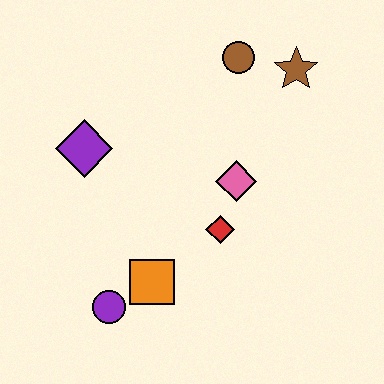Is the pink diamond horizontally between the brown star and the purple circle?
Yes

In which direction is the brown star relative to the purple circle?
The brown star is above the purple circle.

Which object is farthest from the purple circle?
The brown star is farthest from the purple circle.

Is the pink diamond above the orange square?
Yes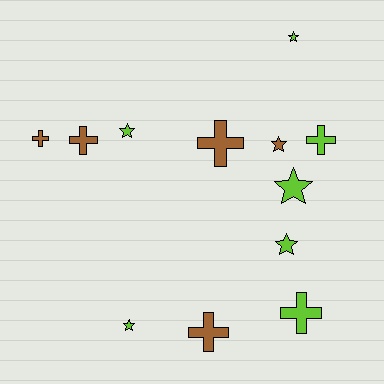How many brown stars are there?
There is 1 brown star.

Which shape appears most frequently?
Cross, with 6 objects.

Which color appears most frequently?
Lime, with 7 objects.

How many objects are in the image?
There are 12 objects.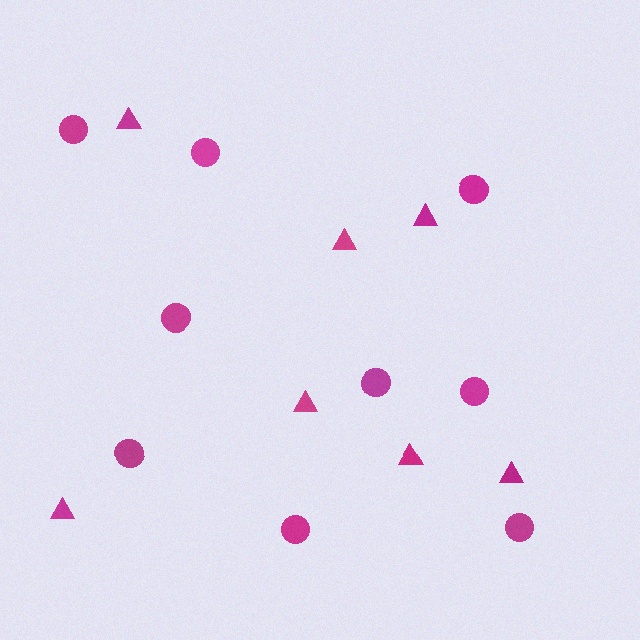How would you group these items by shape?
There are 2 groups: one group of triangles (7) and one group of circles (9).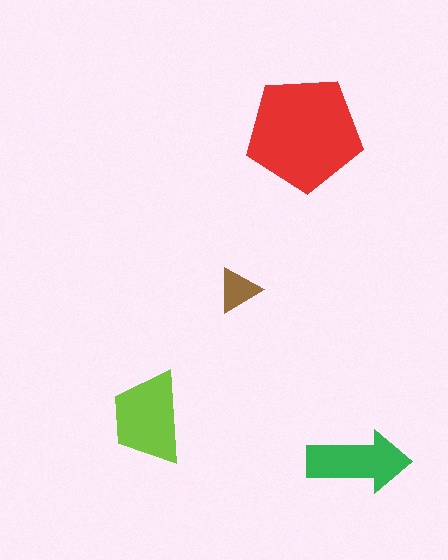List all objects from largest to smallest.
The red pentagon, the lime trapezoid, the green arrow, the brown triangle.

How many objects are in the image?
There are 4 objects in the image.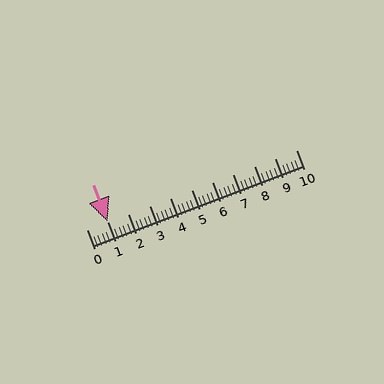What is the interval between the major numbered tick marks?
The major tick marks are spaced 1 units apart.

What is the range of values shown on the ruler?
The ruler shows values from 0 to 10.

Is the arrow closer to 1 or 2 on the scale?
The arrow is closer to 1.